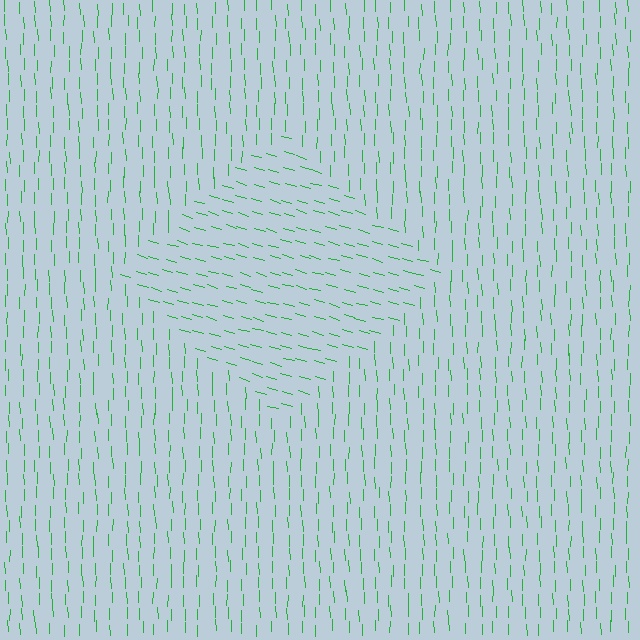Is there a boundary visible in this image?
Yes, there is a texture boundary formed by a change in line orientation.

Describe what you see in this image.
The image is filled with small green line segments. A diamond region in the image has lines oriented differently from the surrounding lines, creating a visible texture boundary.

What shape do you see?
I see a diamond.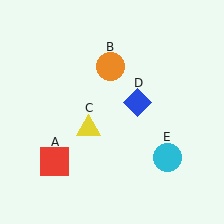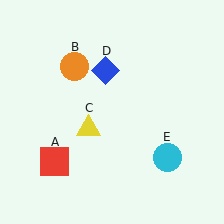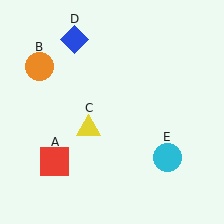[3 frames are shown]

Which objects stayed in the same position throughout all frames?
Red square (object A) and yellow triangle (object C) and cyan circle (object E) remained stationary.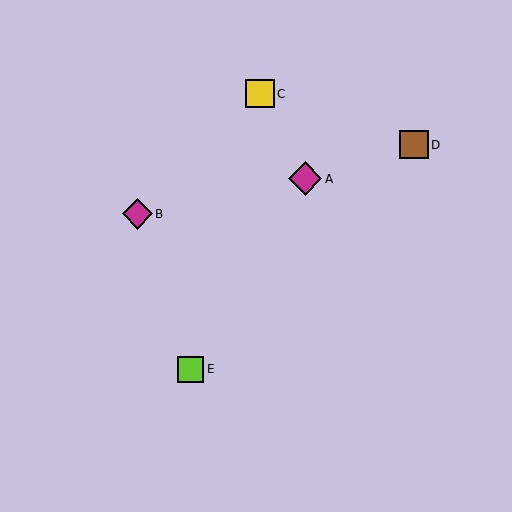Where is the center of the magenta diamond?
The center of the magenta diamond is at (305, 179).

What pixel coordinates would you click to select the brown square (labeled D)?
Click at (414, 145) to select the brown square D.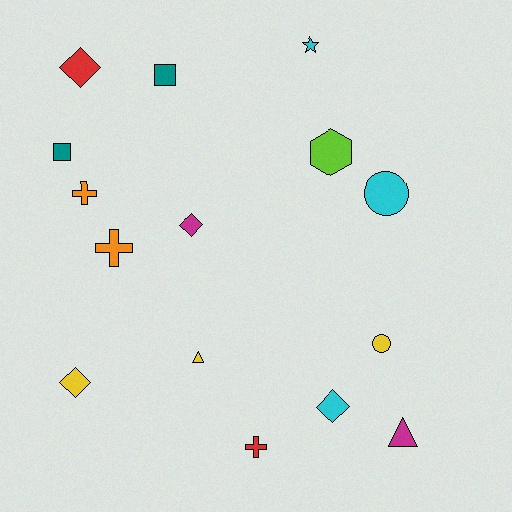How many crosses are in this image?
There are 3 crosses.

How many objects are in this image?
There are 15 objects.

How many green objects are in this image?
There are no green objects.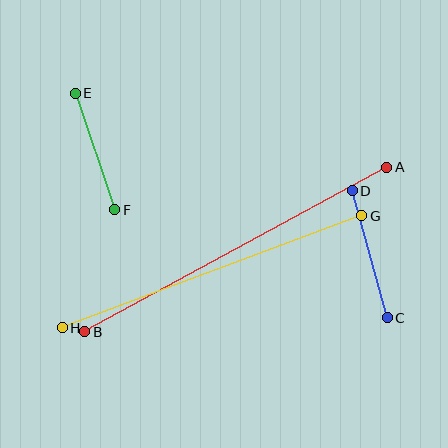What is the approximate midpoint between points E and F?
The midpoint is at approximately (95, 151) pixels.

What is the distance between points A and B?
The distance is approximately 344 pixels.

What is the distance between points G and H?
The distance is approximately 320 pixels.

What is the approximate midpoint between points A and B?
The midpoint is at approximately (236, 249) pixels.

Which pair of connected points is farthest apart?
Points A and B are farthest apart.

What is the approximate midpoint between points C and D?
The midpoint is at approximately (370, 254) pixels.